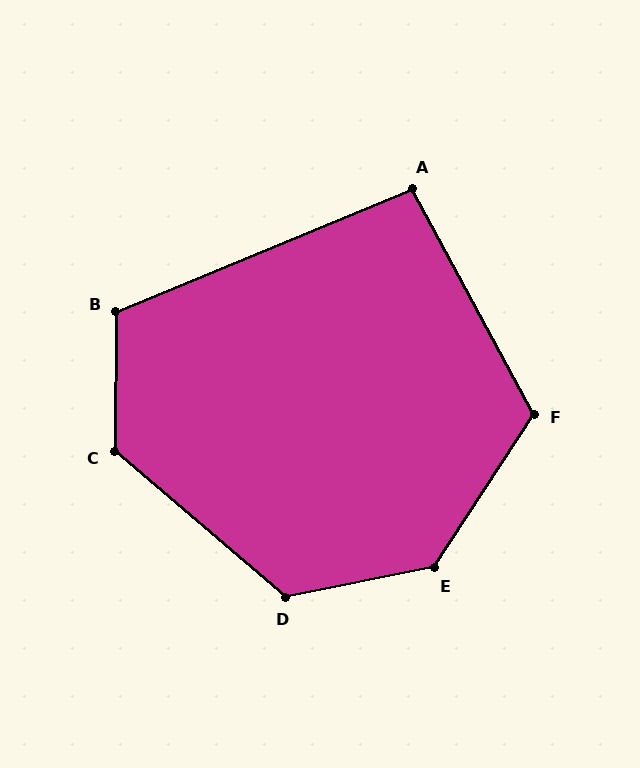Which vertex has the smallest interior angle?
A, at approximately 96 degrees.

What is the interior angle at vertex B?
Approximately 113 degrees (obtuse).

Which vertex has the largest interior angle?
E, at approximately 135 degrees.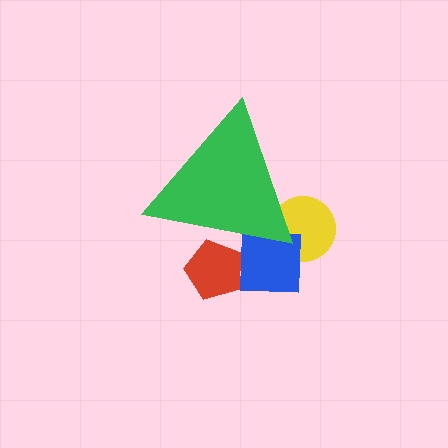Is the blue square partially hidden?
Yes, the blue square is partially hidden behind the green triangle.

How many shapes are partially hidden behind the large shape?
3 shapes are partially hidden.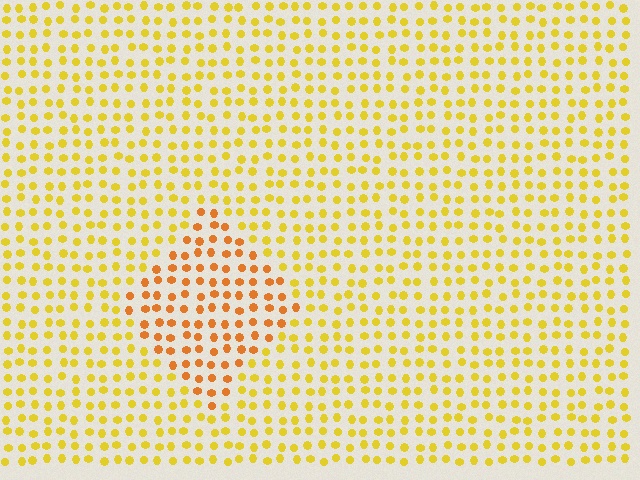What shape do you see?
I see a diamond.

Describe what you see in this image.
The image is filled with small yellow elements in a uniform arrangement. A diamond-shaped region is visible where the elements are tinted to a slightly different hue, forming a subtle color boundary.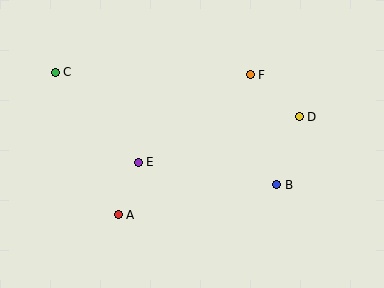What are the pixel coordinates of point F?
Point F is at (250, 75).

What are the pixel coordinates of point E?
Point E is at (138, 162).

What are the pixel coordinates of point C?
Point C is at (55, 72).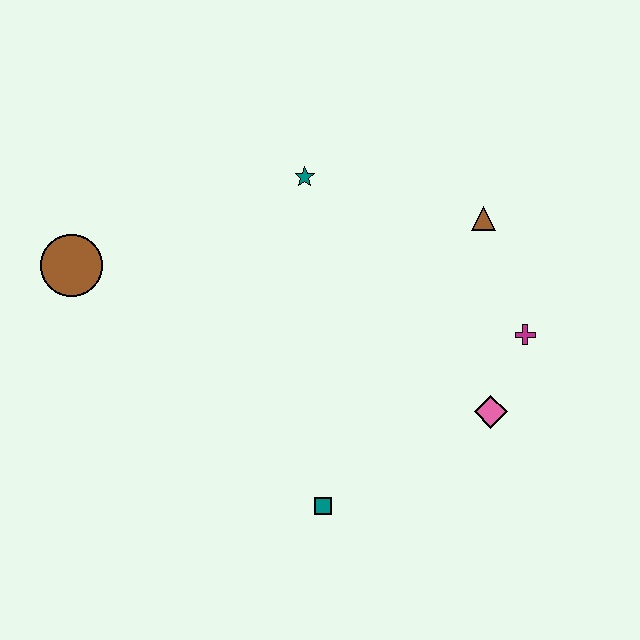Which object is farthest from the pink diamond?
The brown circle is farthest from the pink diamond.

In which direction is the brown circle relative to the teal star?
The brown circle is to the left of the teal star.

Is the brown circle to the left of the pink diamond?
Yes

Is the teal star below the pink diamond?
No